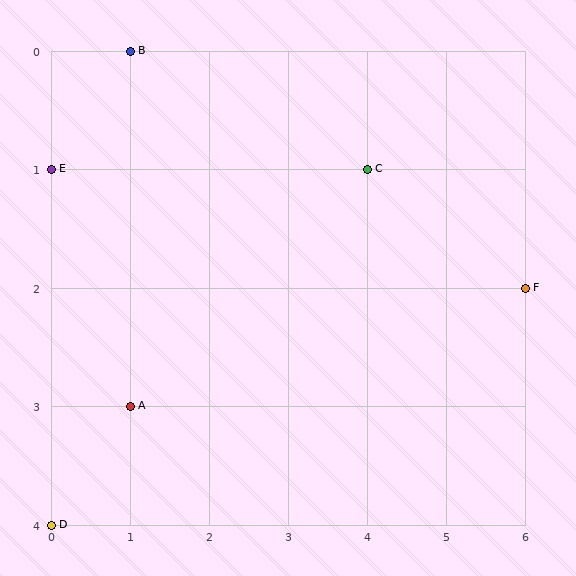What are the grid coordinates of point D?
Point D is at grid coordinates (0, 4).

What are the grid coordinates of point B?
Point B is at grid coordinates (1, 0).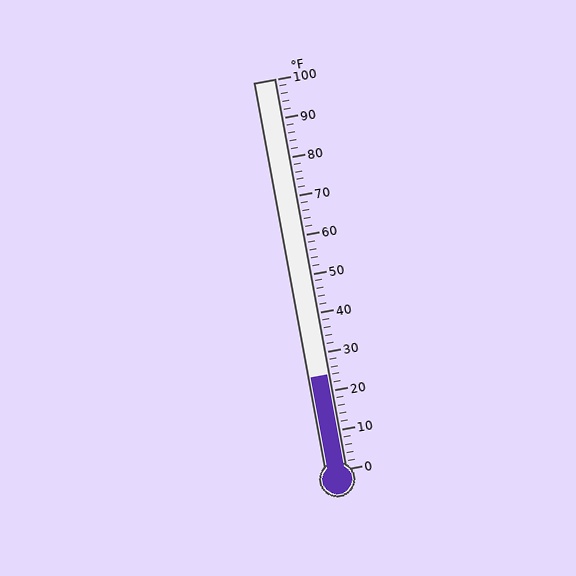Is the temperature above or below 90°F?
The temperature is below 90°F.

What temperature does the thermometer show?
The thermometer shows approximately 24°F.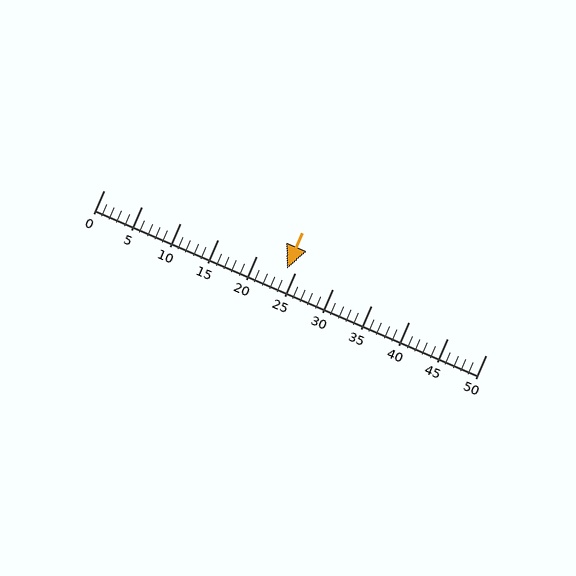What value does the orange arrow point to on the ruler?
The orange arrow points to approximately 24.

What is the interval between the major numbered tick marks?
The major tick marks are spaced 5 units apart.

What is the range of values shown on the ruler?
The ruler shows values from 0 to 50.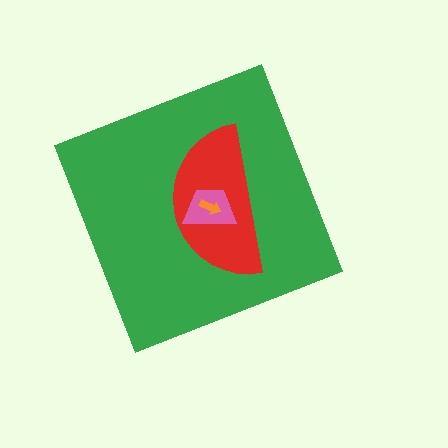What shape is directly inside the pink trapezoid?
The orange arrow.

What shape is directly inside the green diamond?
The red semicircle.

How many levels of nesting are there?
4.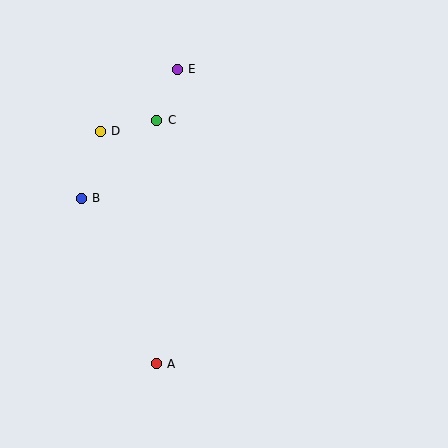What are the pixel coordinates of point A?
Point A is at (156, 364).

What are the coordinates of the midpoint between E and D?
The midpoint between E and D is at (139, 100).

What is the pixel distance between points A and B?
The distance between A and B is 182 pixels.